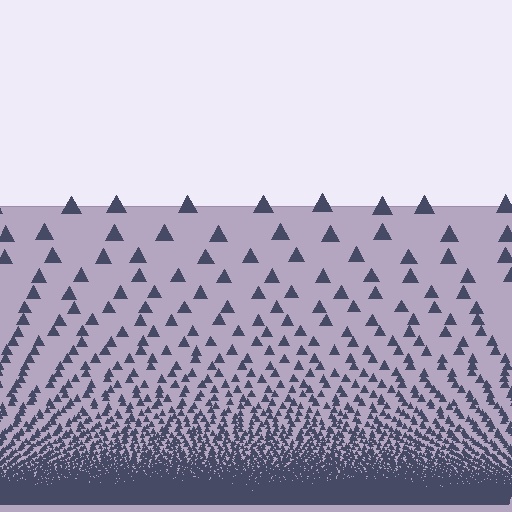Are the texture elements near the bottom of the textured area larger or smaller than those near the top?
Smaller. The gradient is inverted — elements near the bottom are smaller and denser.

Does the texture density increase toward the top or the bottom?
Density increases toward the bottom.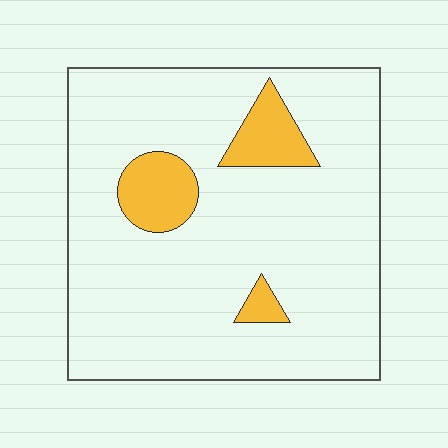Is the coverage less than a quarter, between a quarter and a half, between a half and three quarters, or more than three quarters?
Less than a quarter.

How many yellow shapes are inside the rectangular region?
3.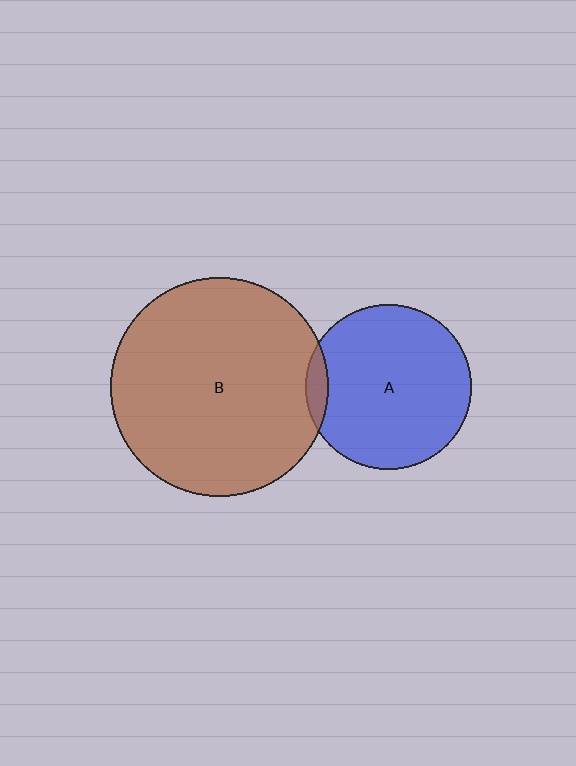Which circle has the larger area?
Circle B (brown).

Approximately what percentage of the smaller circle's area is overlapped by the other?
Approximately 5%.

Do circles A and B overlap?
Yes.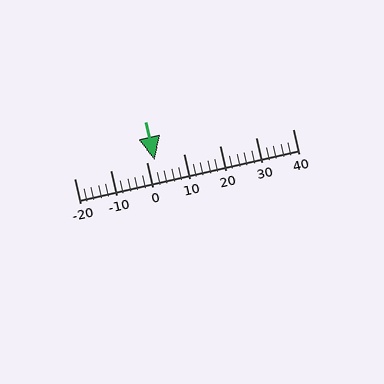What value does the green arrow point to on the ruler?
The green arrow points to approximately 2.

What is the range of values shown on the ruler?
The ruler shows values from -20 to 40.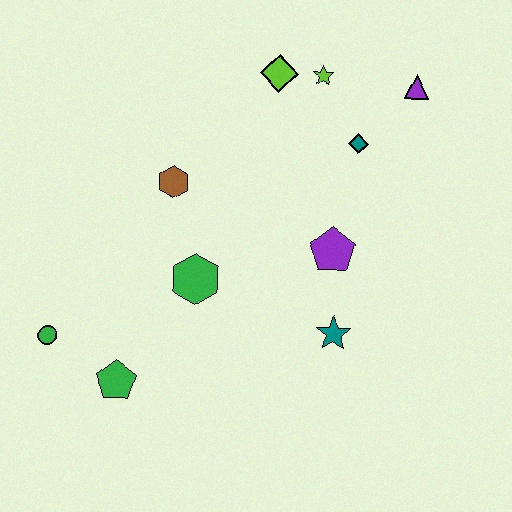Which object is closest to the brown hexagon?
The green hexagon is closest to the brown hexagon.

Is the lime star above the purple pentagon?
Yes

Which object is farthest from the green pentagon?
The purple triangle is farthest from the green pentagon.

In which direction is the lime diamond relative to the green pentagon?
The lime diamond is above the green pentagon.